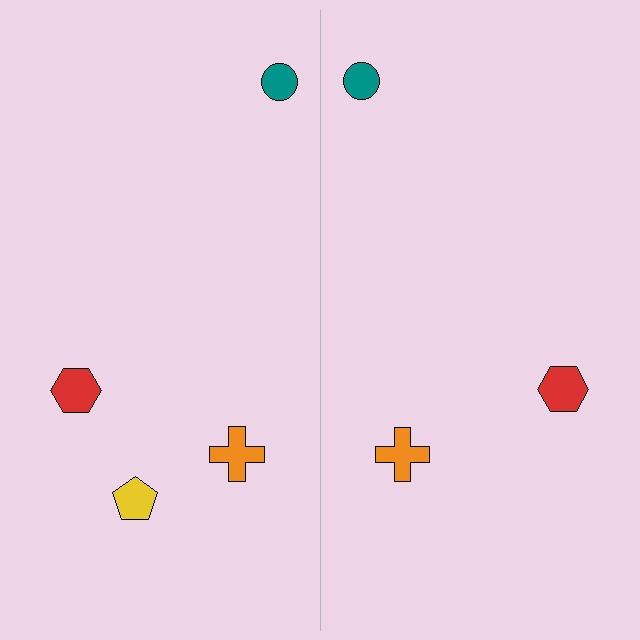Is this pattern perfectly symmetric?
No, the pattern is not perfectly symmetric. A yellow pentagon is missing from the right side.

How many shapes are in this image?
There are 7 shapes in this image.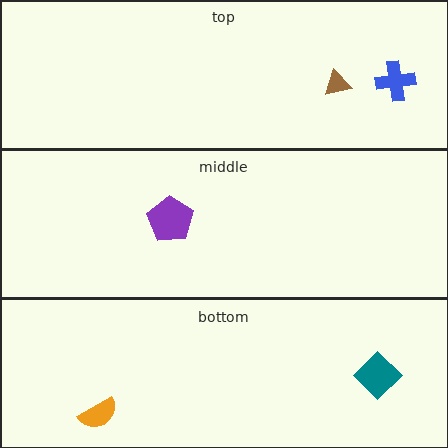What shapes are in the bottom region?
The teal diamond, the orange semicircle.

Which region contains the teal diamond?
The bottom region.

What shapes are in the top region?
The blue cross, the brown triangle.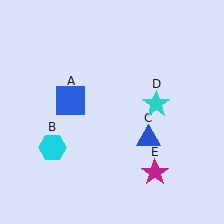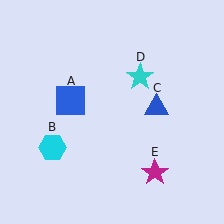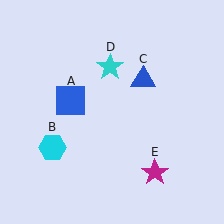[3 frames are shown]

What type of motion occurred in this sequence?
The blue triangle (object C), cyan star (object D) rotated counterclockwise around the center of the scene.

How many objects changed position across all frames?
2 objects changed position: blue triangle (object C), cyan star (object D).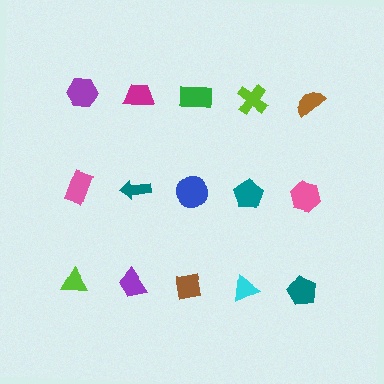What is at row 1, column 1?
A purple hexagon.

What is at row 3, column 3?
A brown square.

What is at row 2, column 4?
A teal pentagon.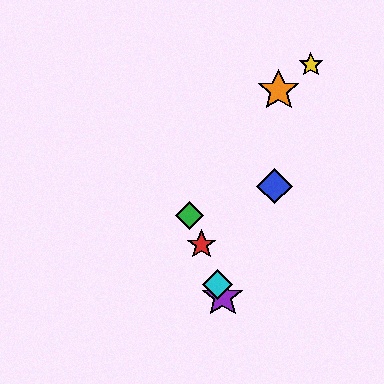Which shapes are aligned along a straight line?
The red star, the green diamond, the purple star, the cyan diamond are aligned along a straight line.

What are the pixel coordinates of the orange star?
The orange star is at (279, 90).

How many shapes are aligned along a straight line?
4 shapes (the red star, the green diamond, the purple star, the cyan diamond) are aligned along a straight line.